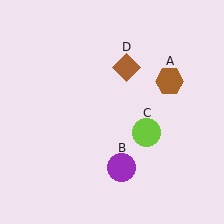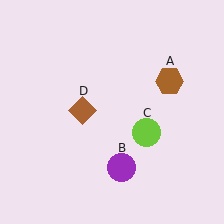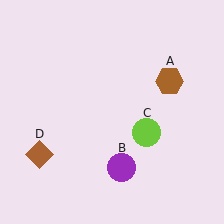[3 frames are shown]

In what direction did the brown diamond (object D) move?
The brown diamond (object D) moved down and to the left.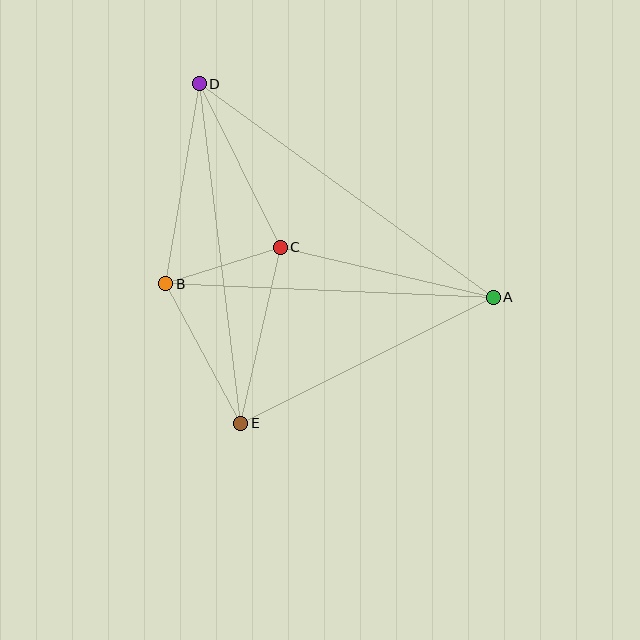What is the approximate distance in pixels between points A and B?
The distance between A and B is approximately 328 pixels.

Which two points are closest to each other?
Points B and C are closest to each other.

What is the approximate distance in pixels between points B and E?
The distance between B and E is approximately 158 pixels.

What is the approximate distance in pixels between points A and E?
The distance between A and E is approximately 282 pixels.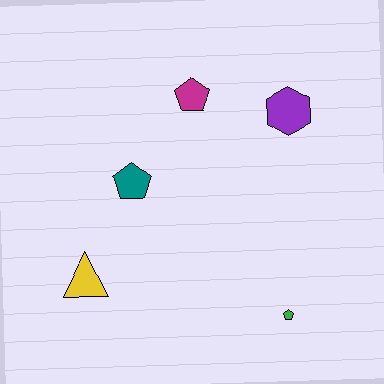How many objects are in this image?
There are 5 objects.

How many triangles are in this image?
There is 1 triangle.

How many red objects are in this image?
There are no red objects.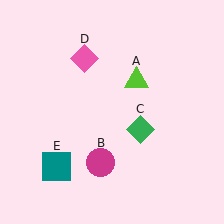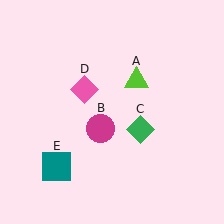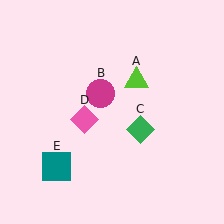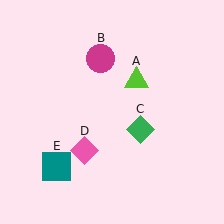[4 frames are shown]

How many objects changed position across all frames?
2 objects changed position: magenta circle (object B), pink diamond (object D).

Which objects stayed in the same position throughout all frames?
Lime triangle (object A) and green diamond (object C) and teal square (object E) remained stationary.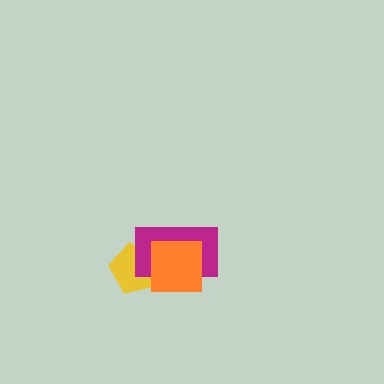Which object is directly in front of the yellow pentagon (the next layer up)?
The magenta rectangle is directly in front of the yellow pentagon.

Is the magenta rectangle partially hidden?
Yes, it is partially covered by another shape.